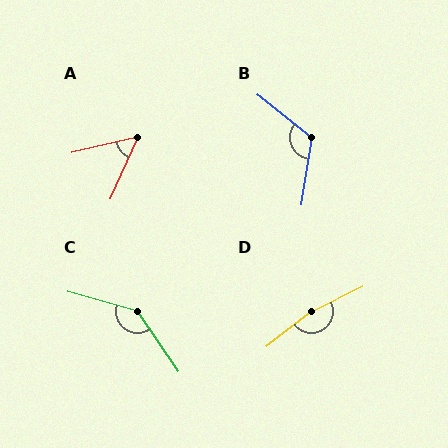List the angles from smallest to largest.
A (53°), B (119°), C (140°), D (168°).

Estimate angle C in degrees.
Approximately 140 degrees.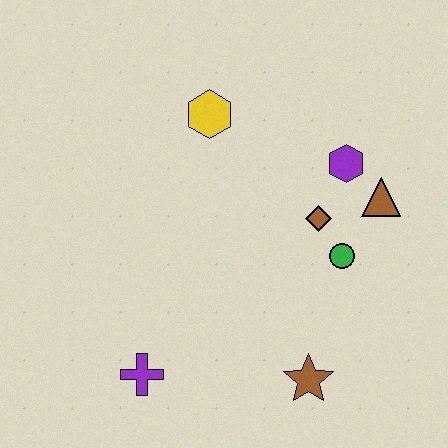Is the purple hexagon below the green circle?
No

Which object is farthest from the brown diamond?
The purple cross is farthest from the brown diamond.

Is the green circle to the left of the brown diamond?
No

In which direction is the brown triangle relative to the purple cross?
The brown triangle is to the right of the purple cross.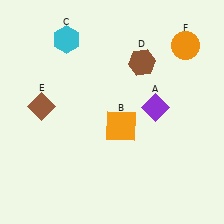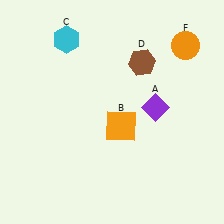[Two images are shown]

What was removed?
The brown diamond (E) was removed in Image 2.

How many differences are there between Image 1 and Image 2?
There is 1 difference between the two images.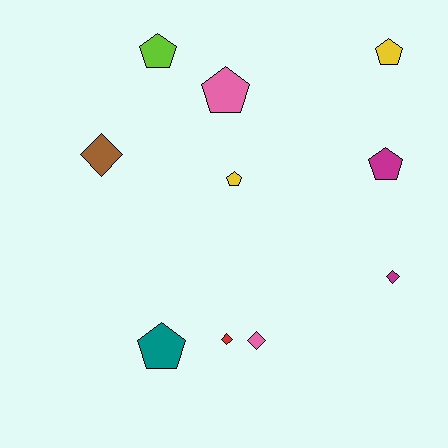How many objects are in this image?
There are 10 objects.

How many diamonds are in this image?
There are 4 diamonds.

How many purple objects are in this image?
There are no purple objects.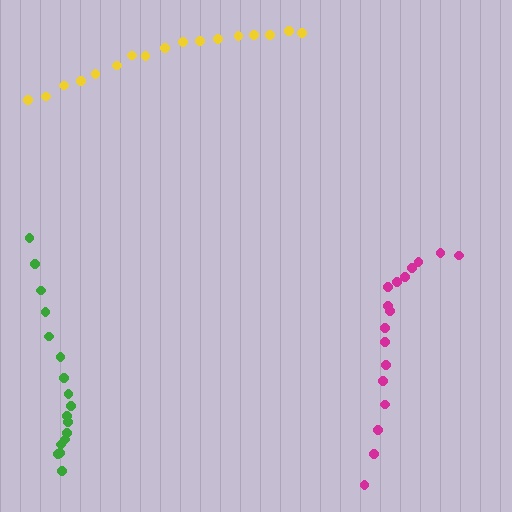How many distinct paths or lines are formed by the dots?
There are 3 distinct paths.